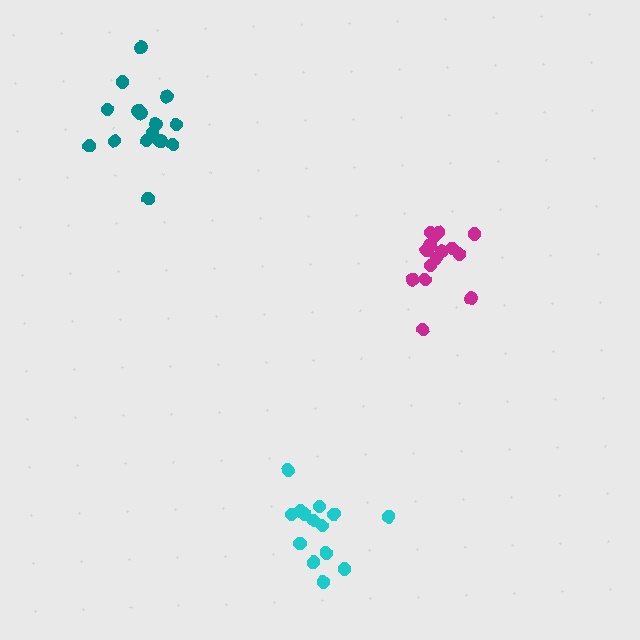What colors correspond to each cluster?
The clusters are colored: magenta, teal, cyan.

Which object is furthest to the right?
The magenta cluster is rightmost.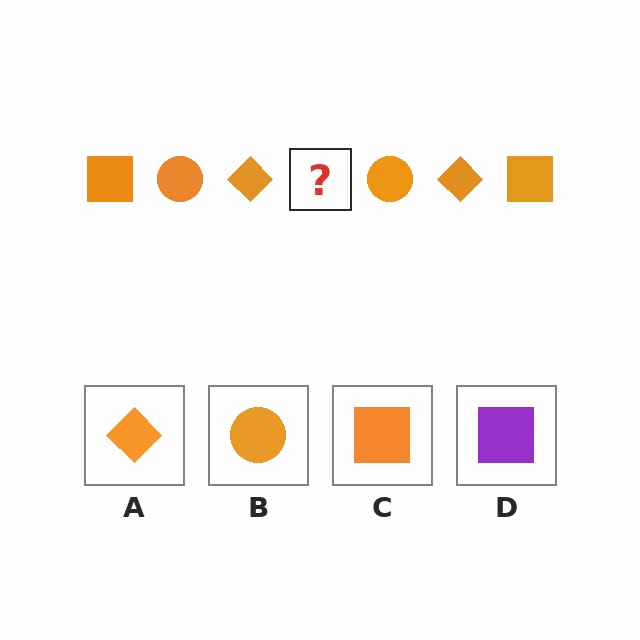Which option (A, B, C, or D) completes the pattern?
C.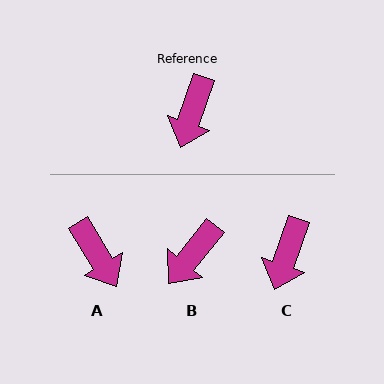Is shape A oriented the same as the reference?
No, it is off by about 50 degrees.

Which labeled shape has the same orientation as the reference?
C.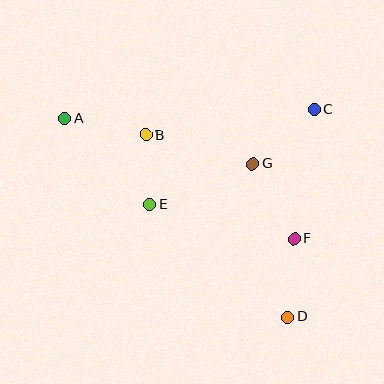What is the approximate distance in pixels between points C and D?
The distance between C and D is approximately 210 pixels.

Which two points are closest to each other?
Points B and E are closest to each other.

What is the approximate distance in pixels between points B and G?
The distance between B and G is approximately 111 pixels.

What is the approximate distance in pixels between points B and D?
The distance between B and D is approximately 231 pixels.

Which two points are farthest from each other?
Points A and D are farthest from each other.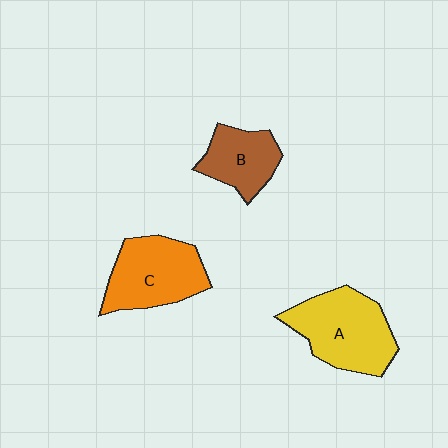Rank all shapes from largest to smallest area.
From largest to smallest: A (yellow), C (orange), B (brown).